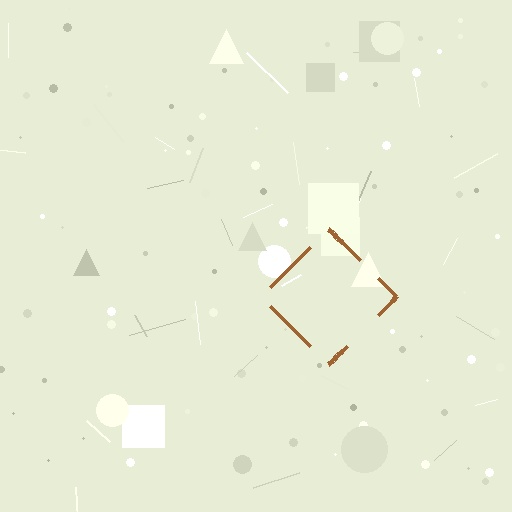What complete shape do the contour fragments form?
The contour fragments form a diamond.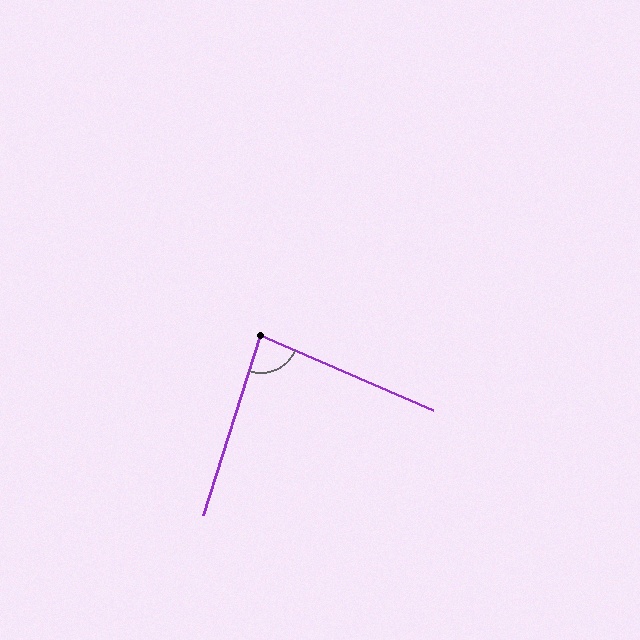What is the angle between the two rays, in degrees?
Approximately 84 degrees.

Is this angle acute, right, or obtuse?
It is acute.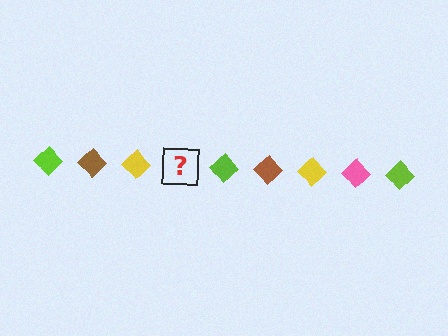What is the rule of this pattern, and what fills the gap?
The rule is that the pattern cycles through lime, brown, yellow, pink diamonds. The gap should be filled with a pink diamond.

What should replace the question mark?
The question mark should be replaced with a pink diamond.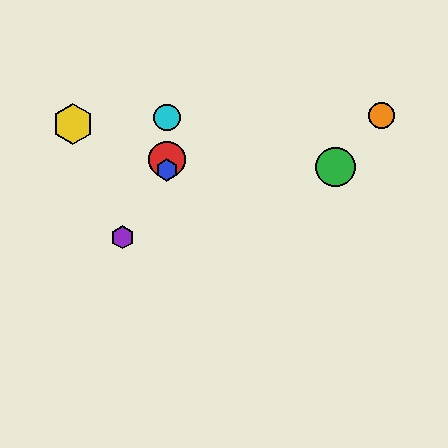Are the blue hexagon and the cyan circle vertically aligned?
Yes, both are at x≈167.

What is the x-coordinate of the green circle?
The green circle is at x≈335.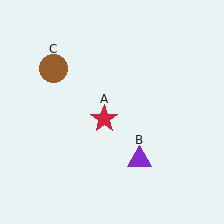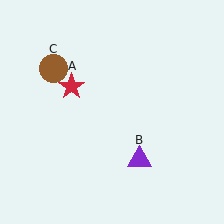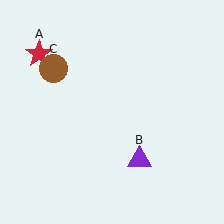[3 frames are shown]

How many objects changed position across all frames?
1 object changed position: red star (object A).